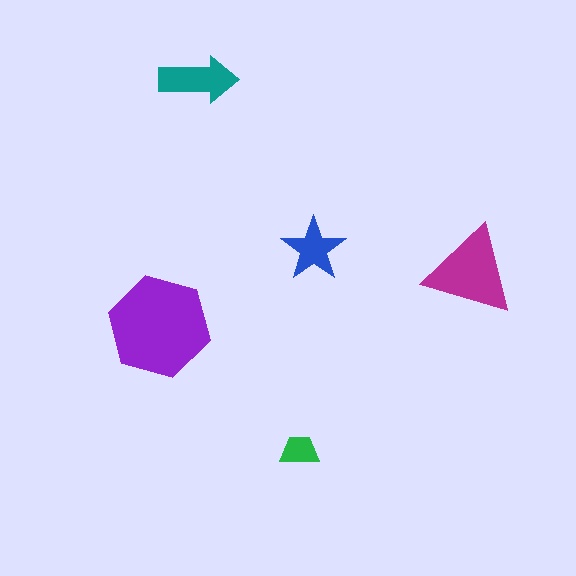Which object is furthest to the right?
The magenta triangle is rightmost.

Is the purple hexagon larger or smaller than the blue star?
Larger.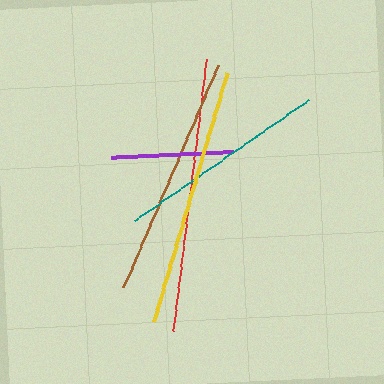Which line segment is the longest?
The red line is the longest at approximately 274 pixels.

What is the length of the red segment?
The red segment is approximately 274 pixels long.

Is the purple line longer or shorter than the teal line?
The teal line is longer than the purple line.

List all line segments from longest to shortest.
From longest to shortest: red, yellow, brown, teal, purple.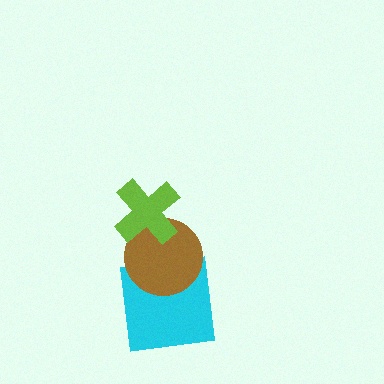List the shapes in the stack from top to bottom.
From top to bottom: the lime cross, the brown circle, the cyan square.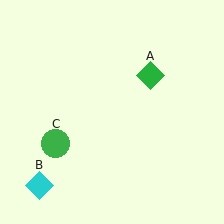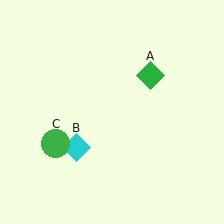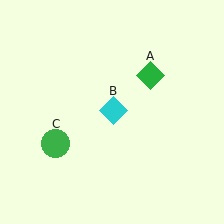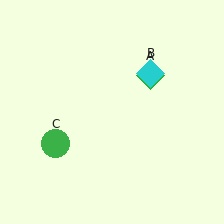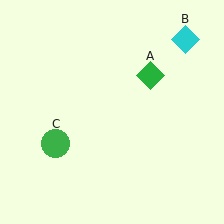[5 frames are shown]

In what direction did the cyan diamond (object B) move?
The cyan diamond (object B) moved up and to the right.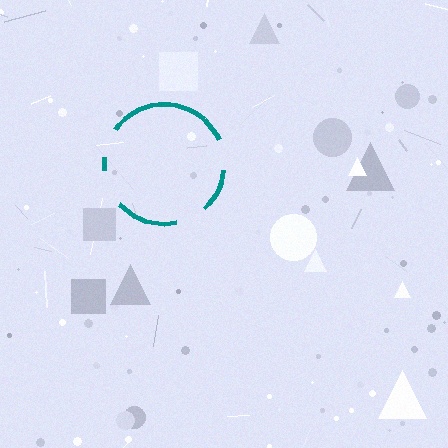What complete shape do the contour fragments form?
The contour fragments form a circle.